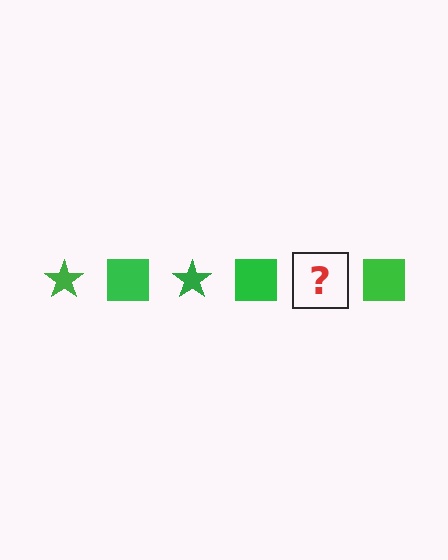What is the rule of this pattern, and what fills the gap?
The rule is that the pattern cycles through star, square shapes in green. The gap should be filled with a green star.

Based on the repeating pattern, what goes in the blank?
The blank should be a green star.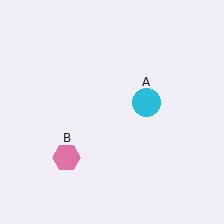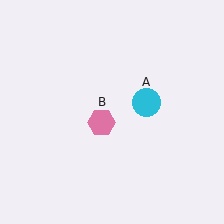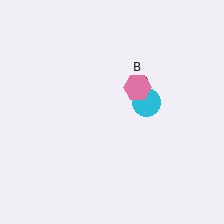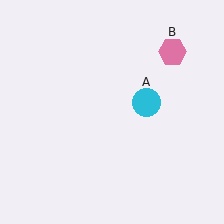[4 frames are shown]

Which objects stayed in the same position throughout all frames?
Cyan circle (object A) remained stationary.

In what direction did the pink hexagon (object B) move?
The pink hexagon (object B) moved up and to the right.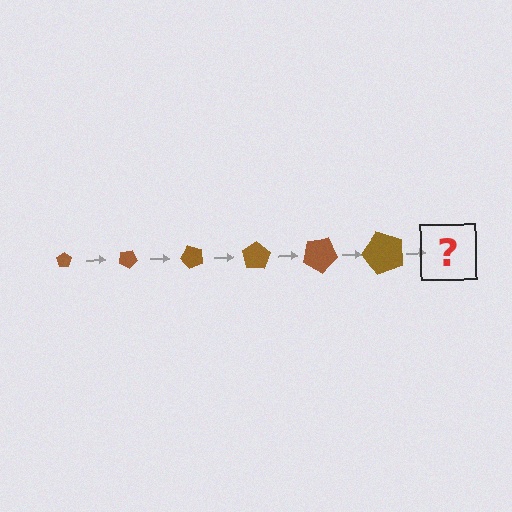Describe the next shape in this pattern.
It should be a pentagon, larger than the previous one and rotated 150 degrees from the start.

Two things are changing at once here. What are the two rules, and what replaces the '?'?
The two rules are that the pentagon grows larger each step and it rotates 25 degrees each step. The '?' should be a pentagon, larger than the previous one and rotated 150 degrees from the start.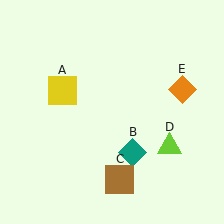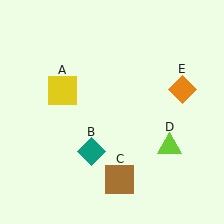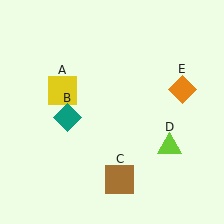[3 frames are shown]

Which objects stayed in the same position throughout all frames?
Yellow square (object A) and brown square (object C) and lime triangle (object D) and orange diamond (object E) remained stationary.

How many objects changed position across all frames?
1 object changed position: teal diamond (object B).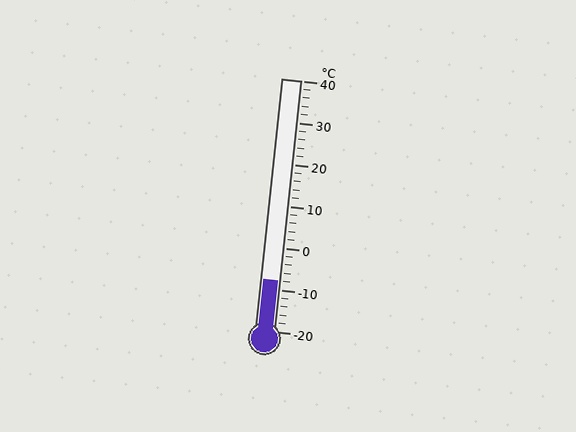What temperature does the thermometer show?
The thermometer shows approximately -8°C.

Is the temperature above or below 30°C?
The temperature is below 30°C.